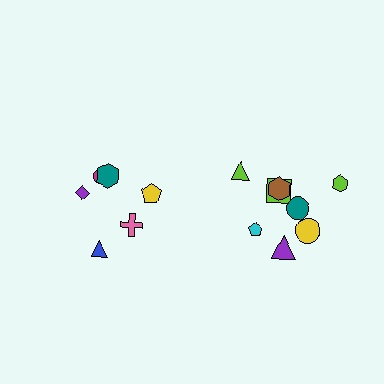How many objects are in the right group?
There are 8 objects.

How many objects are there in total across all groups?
There are 14 objects.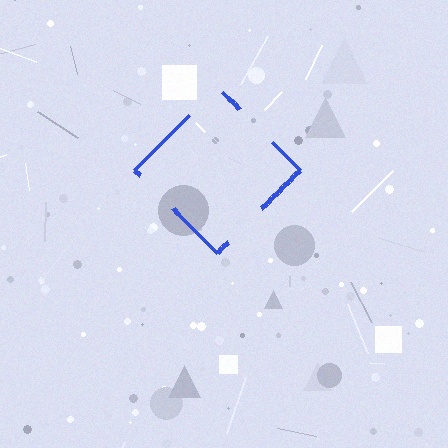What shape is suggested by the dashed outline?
The dashed outline suggests a diamond.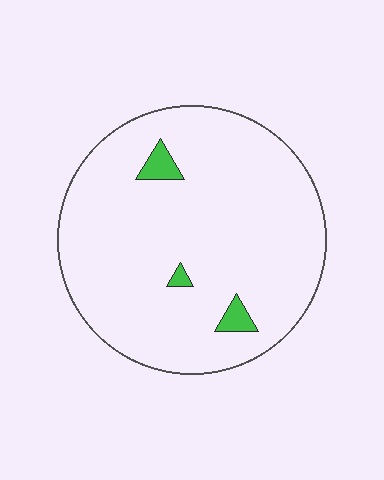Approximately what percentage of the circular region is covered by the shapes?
Approximately 5%.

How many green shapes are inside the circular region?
3.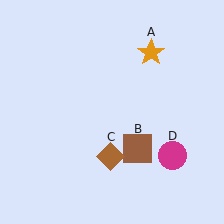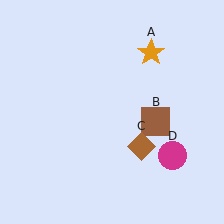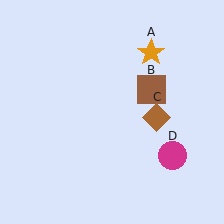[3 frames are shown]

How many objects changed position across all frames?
2 objects changed position: brown square (object B), brown diamond (object C).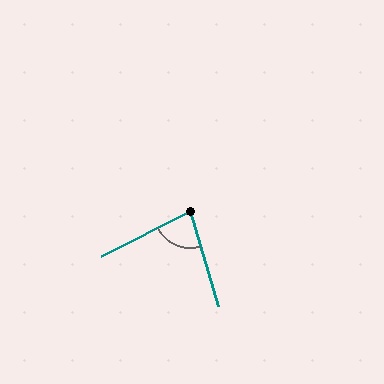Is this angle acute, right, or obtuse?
It is acute.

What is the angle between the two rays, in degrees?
Approximately 80 degrees.